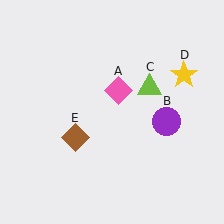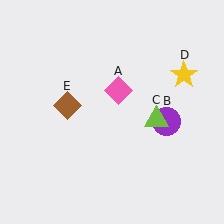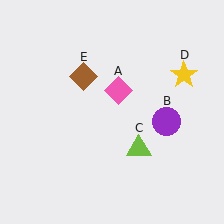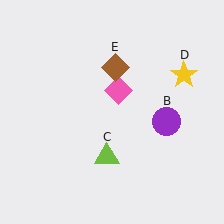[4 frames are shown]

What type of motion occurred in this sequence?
The lime triangle (object C), brown diamond (object E) rotated clockwise around the center of the scene.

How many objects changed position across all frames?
2 objects changed position: lime triangle (object C), brown diamond (object E).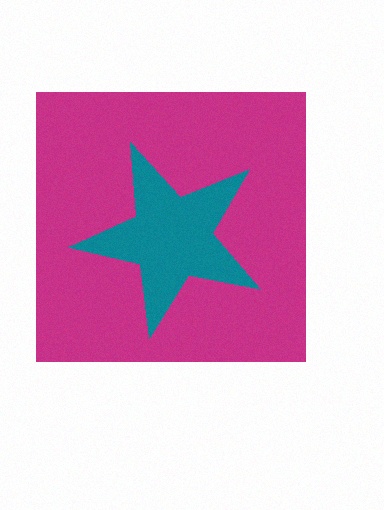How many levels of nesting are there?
2.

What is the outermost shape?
The magenta square.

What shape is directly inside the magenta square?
The teal star.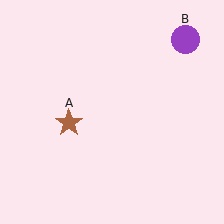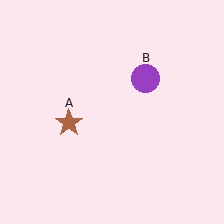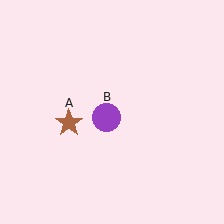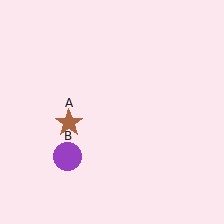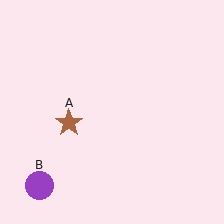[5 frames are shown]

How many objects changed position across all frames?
1 object changed position: purple circle (object B).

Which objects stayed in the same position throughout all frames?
Brown star (object A) remained stationary.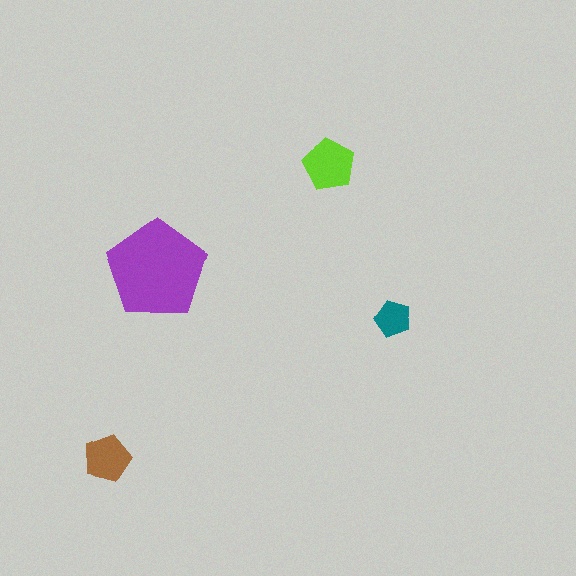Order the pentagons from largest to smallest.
the purple one, the lime one, the brown one, the teal one.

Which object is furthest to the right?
The teal pentagon is rightmost.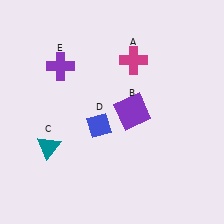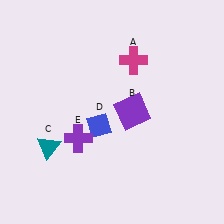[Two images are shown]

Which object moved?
The purple cross (E) moved down.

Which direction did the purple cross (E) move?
The purple cross (E) moved down.